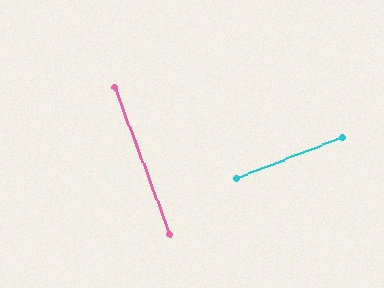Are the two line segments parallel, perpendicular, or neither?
Perpendicular — they meet at approximately 90°.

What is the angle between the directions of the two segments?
Approximately 90 degrees.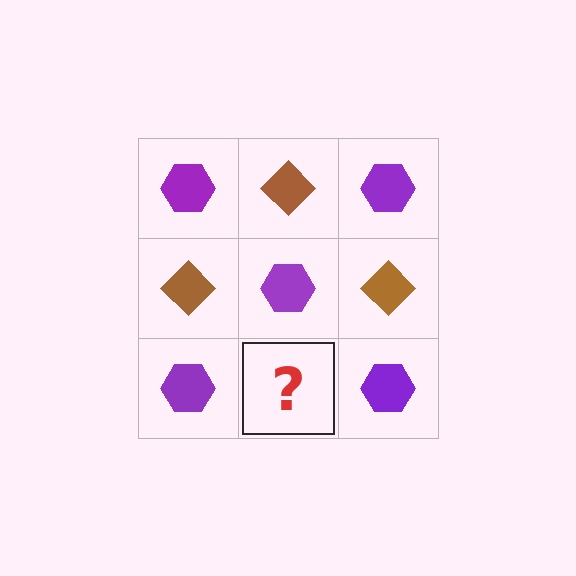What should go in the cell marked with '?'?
The missing cell should contain a brown diamond.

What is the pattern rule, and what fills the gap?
The rule is that it alternates purple hexagon and brown diamond in a checkerboard pattern. The gap should be filled with a brown diamond.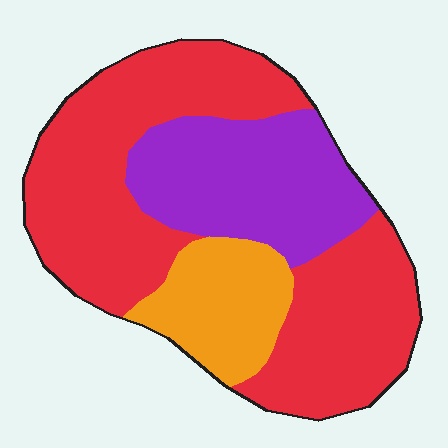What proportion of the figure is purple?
Purple covers around 25% of the figure.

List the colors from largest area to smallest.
From largest to smallest: red, purple, orange.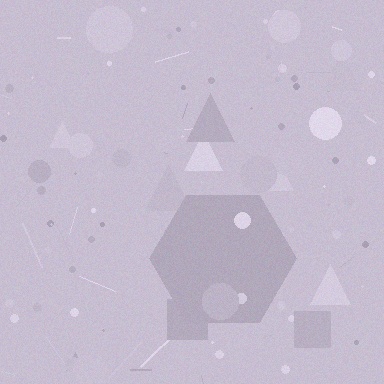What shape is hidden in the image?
A hexagon is hidden in the image.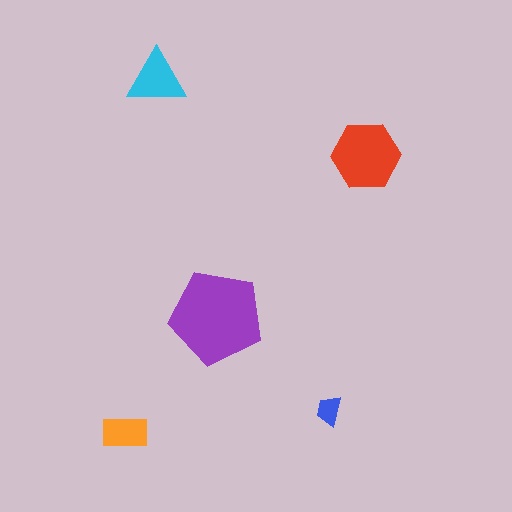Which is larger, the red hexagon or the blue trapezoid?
The red hexagon.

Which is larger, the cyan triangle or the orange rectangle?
The cyan triangle.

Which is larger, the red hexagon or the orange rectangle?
The red hexagon.